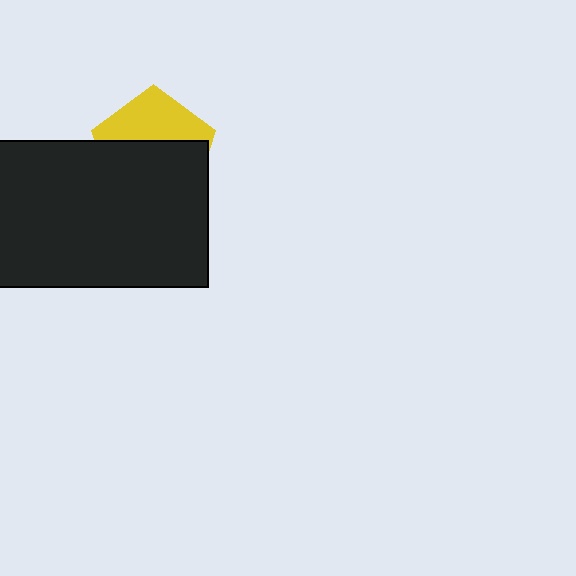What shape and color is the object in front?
The object in front is a black rectangle.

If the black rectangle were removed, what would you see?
You would see the complete yellow pentagon.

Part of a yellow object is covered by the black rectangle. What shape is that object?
It is a pentagon.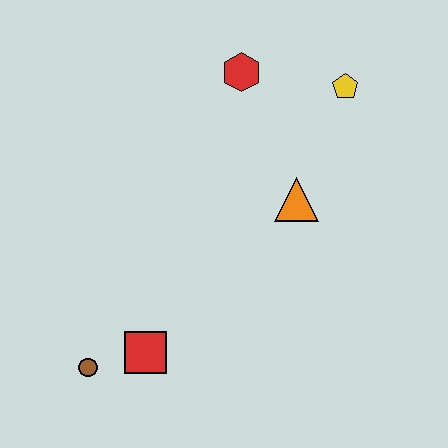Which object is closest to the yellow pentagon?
The red hexagon is closest to the yellow pentagon.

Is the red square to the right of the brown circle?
Yes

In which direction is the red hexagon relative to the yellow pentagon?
The red hexagon is to the left of the yellow pentagon.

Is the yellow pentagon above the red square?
Yes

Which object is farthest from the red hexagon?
The brown circle is farthest from the red hexagon.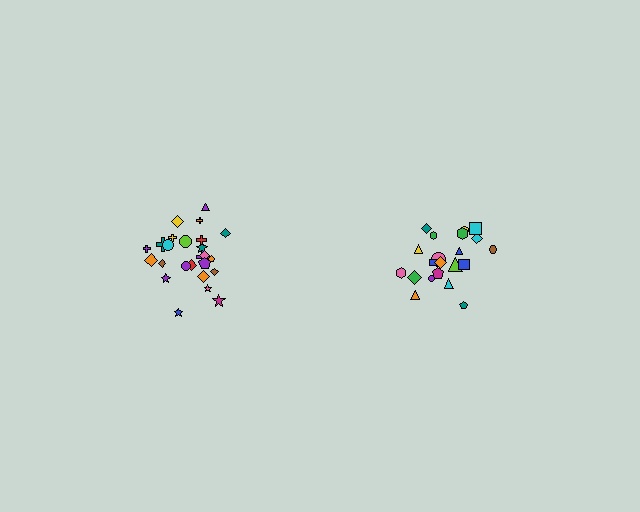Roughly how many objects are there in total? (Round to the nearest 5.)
Roughly 45 objects in total.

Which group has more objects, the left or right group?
The left group.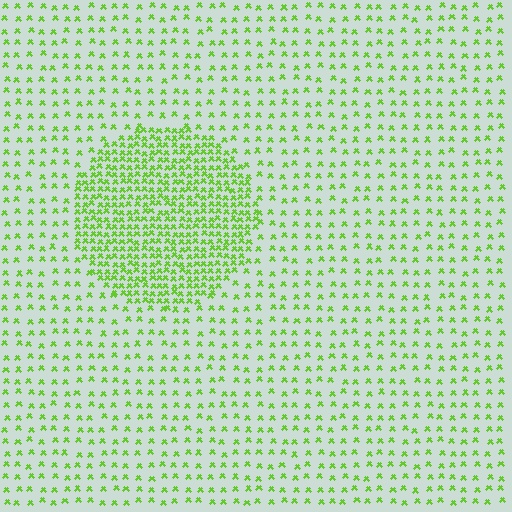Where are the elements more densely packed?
The elements are more densely packed inside the circle boundary.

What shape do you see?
I see a circle.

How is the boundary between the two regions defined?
The boundary is defined by a change in element density (approximately 2.6x ratio). All elements are the same color, size, and shape.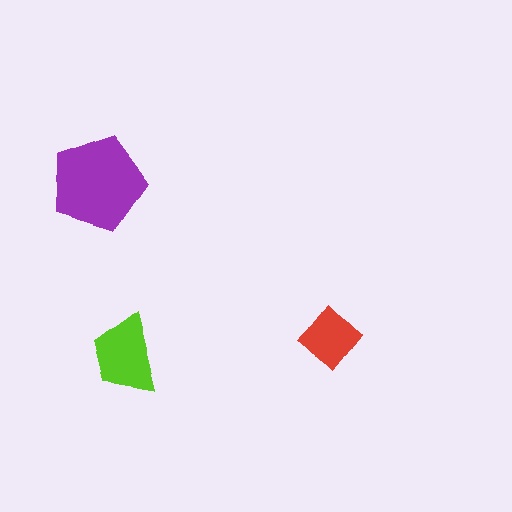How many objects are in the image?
There are 3 objects in the image.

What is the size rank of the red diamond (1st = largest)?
3rd.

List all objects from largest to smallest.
The purple pentagon, the lime trapezoid, the red diamond.